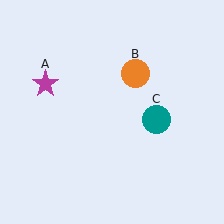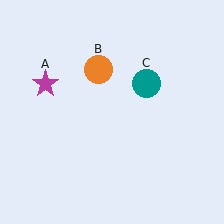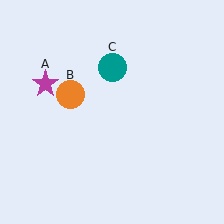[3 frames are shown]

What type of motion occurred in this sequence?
The orange circle (object B), teal circle (object C) rotated counterclockwise around the center of the scene.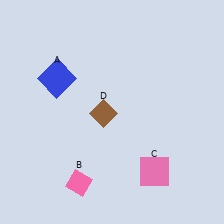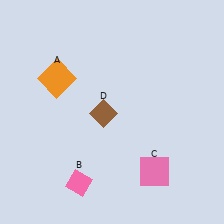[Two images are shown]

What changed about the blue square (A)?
In Image 1, A is blue. In Image 2, it changed to orange.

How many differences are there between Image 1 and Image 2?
There is 1 difference between the two images.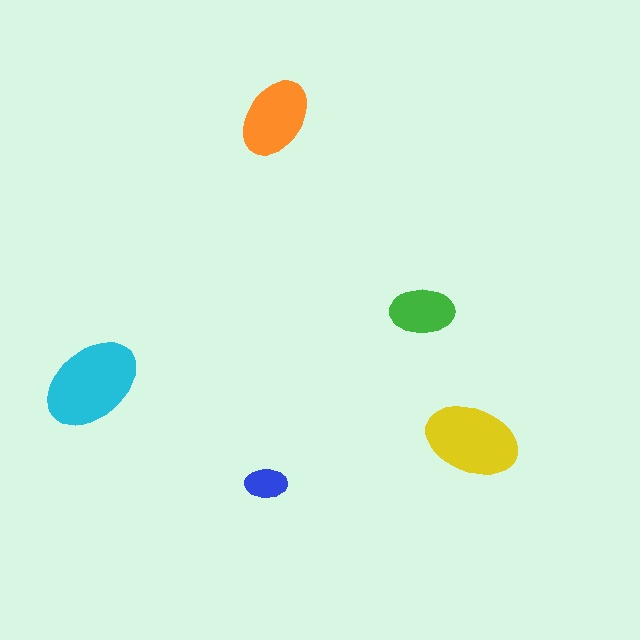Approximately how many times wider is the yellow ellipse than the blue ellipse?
About 2 times wider.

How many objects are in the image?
There are 5 objects in the image.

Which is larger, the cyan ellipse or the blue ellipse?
The cyan one.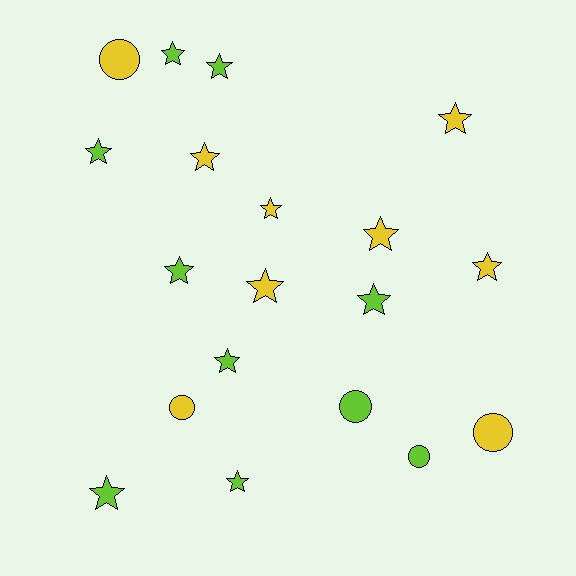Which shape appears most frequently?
Star, with 14 objects.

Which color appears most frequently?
Lime, with 10 objects.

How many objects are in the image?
There are 19 objects.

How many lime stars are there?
There are 8 lime stars.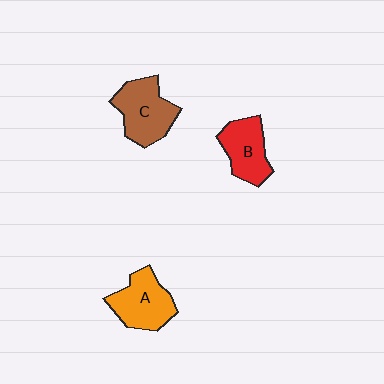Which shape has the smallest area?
Shape B (red).